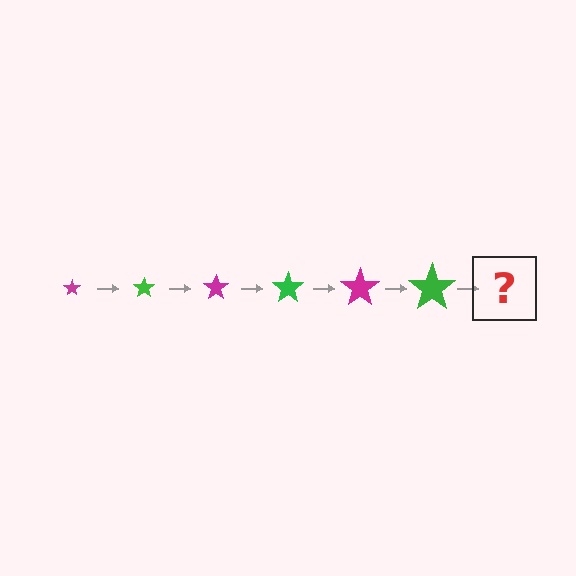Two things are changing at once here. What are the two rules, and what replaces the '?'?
The two rules are that the star grows larger each step and the color cycles through magenta and green. The '?' should be a magenta star, larger than the previous one.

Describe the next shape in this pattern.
It should be a magenta star, larger than the previous one.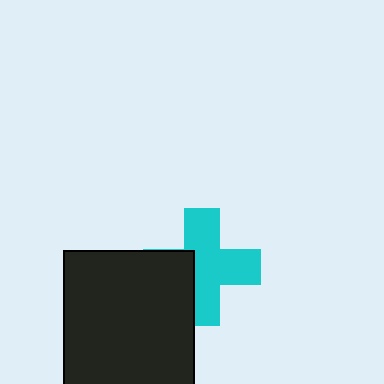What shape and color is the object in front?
The object in front is a black rectangle.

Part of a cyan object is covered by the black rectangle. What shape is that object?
It is a cross.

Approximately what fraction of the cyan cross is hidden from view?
Roughly 33% of the cyan cross is hidden behind the black rectangle.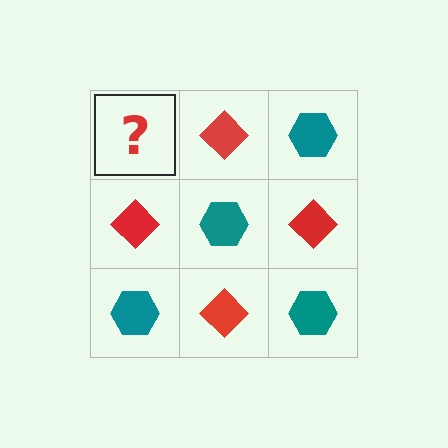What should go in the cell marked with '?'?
The missing cell should contain a teal hexagon.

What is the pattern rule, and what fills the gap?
The rule is that it alternates teal hexagon and red diamond in a checkerboard pattern. The gap should be filled with a teal hexagon.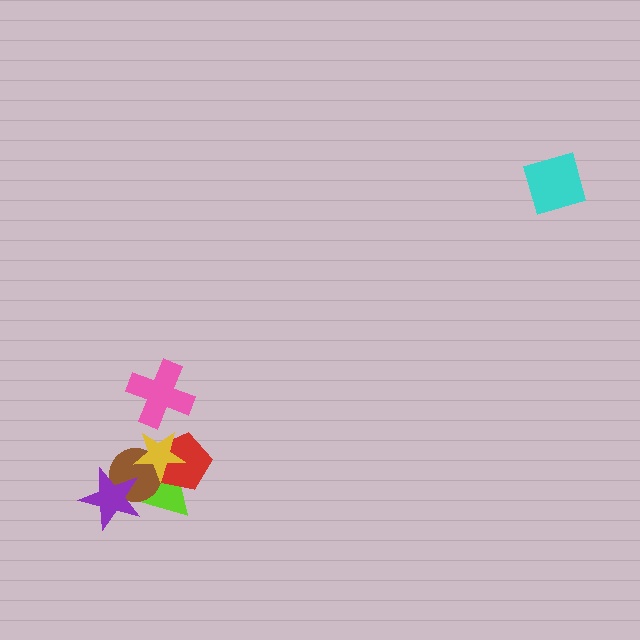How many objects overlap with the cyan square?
0 objects overlap with the cyan square.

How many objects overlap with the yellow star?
3 objects overlap with the yellow star.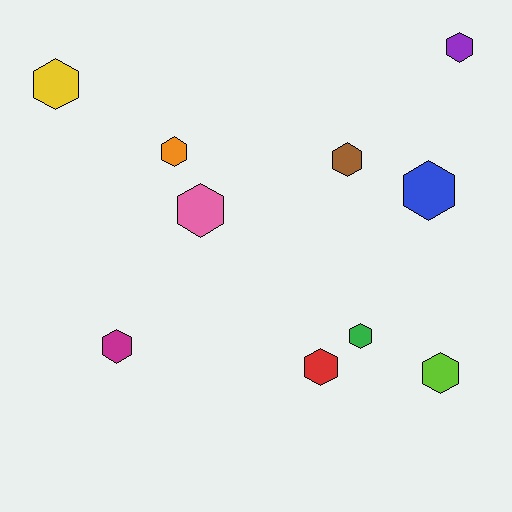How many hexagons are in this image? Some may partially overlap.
There are 10 hexagons.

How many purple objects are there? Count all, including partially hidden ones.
There is 1 purple object.